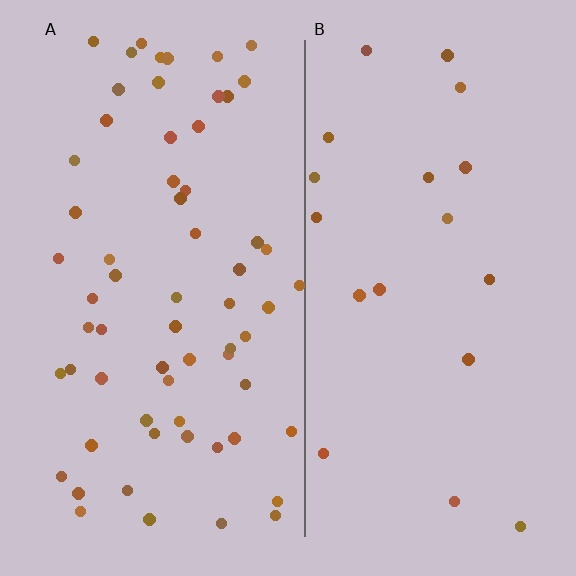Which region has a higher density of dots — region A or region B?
A (the left).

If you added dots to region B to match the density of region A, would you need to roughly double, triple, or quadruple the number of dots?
Approximately triple.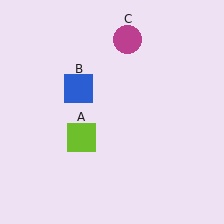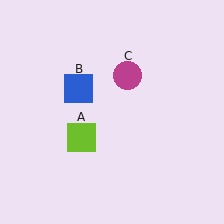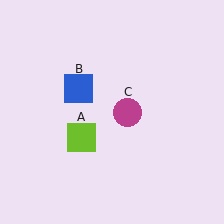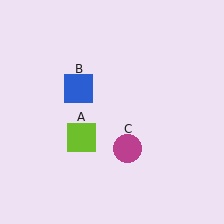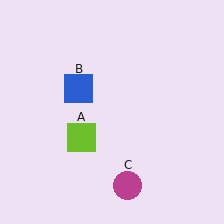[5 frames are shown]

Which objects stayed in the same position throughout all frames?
Lime square (object A) and blue square (object B) remained stationary.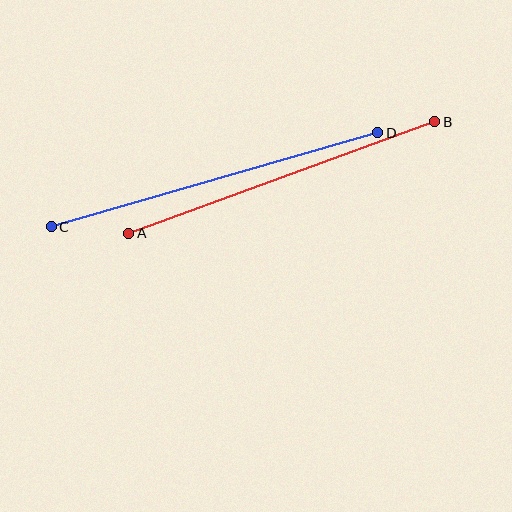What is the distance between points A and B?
The distance is approximately 326 pixels.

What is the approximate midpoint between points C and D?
The midpoint is at approximately (215, 180) pixels.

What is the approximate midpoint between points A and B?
The midpoint is at approximately (282, 178) pixels.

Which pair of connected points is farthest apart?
Points C and D are farthest apart.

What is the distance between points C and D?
The distance is approximately 340 pixels.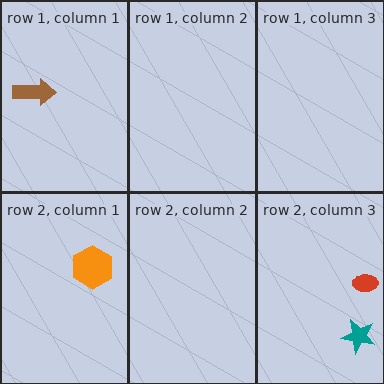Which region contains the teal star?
The row 2, column 3 region.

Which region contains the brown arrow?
The row 1, column 1 region.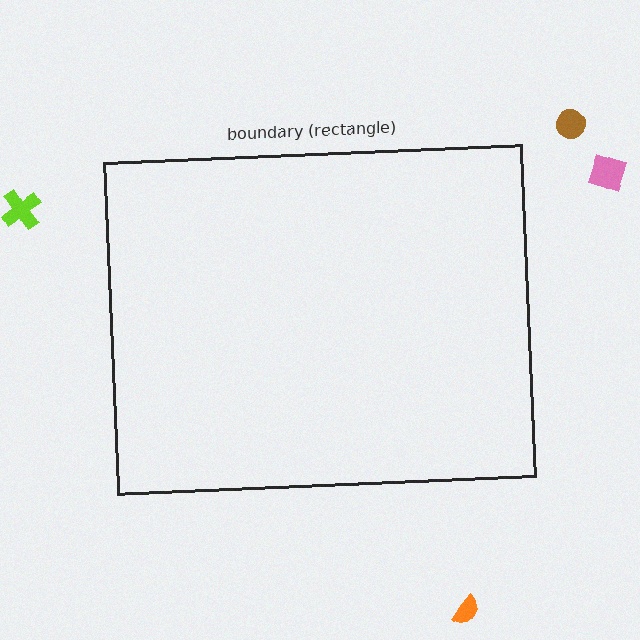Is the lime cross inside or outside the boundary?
Outside.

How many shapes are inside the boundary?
0 inside, 4 outside.